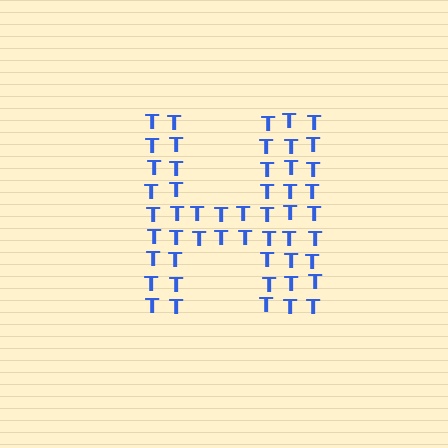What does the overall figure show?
The overall figure shows the letter H.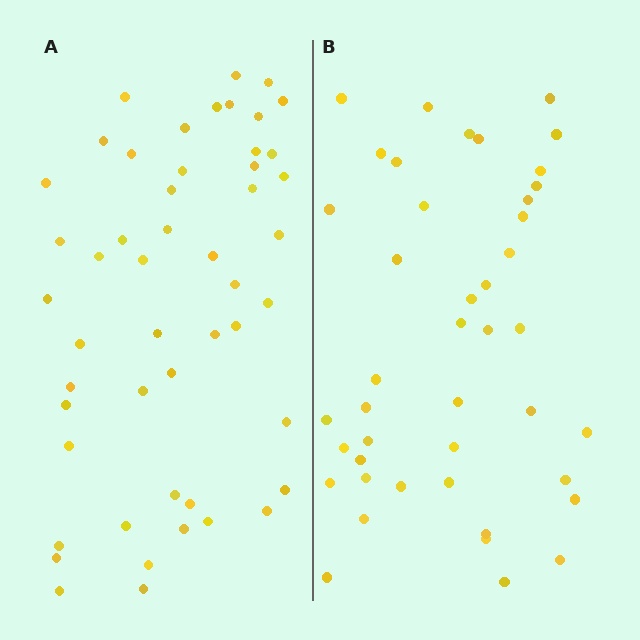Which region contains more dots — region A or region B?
Region A (the left region) has more dots.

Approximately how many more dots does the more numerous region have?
Region A has roughly 8 or so more dots than region B.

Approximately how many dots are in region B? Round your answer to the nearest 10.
About 40 dots. (The exact count is 43, which rounds to 40.)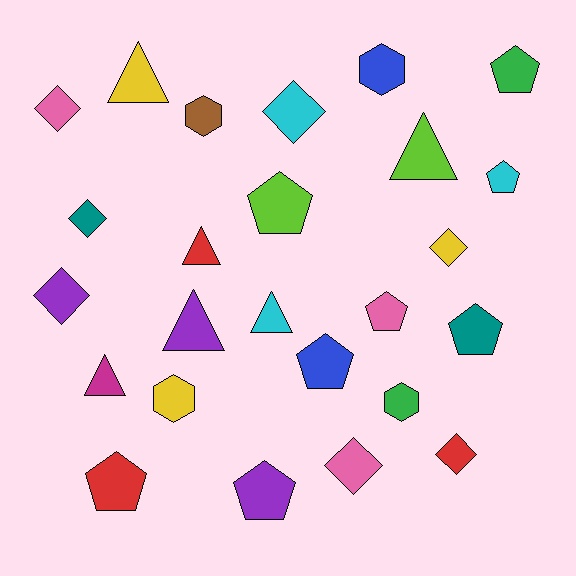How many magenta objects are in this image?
There is 1 magenta object.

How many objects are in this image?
There are 25 objects.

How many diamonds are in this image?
There are 7 diamonds.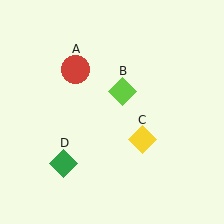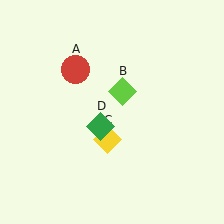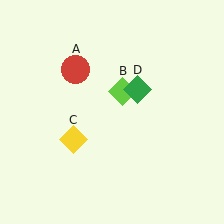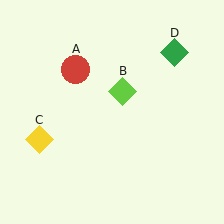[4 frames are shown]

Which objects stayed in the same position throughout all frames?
Red circle (object A) and lime diamond (object B) remained stationary.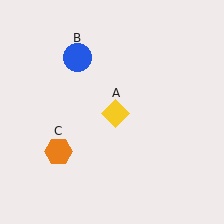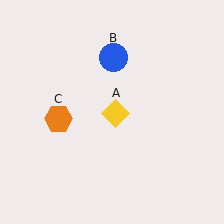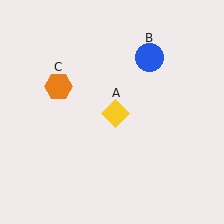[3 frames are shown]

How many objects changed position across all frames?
2 objects changed position: blue circle (object B), orange hexagon (object C).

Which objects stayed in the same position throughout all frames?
Yellow diamond (object A) remained stationary.